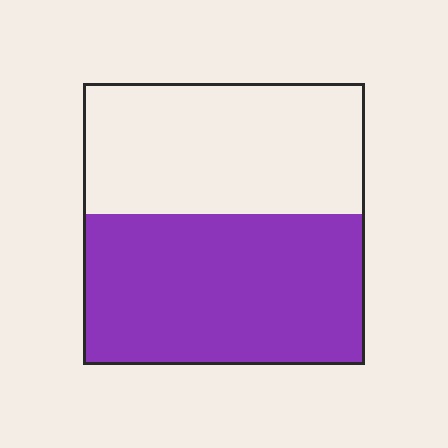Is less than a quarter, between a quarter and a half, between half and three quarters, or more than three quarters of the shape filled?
Between half and three quarters.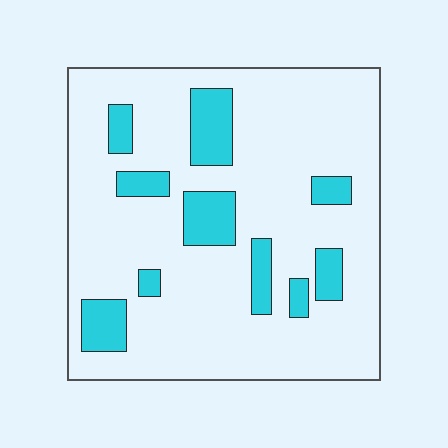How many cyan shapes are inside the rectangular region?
10.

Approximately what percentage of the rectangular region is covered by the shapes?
Approximately 15%.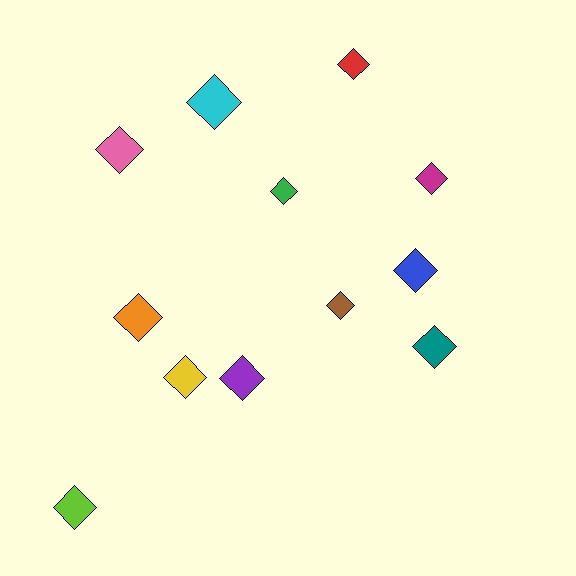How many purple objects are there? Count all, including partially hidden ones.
There is 1 purple object.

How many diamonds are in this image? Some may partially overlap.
There are 12 diamonds.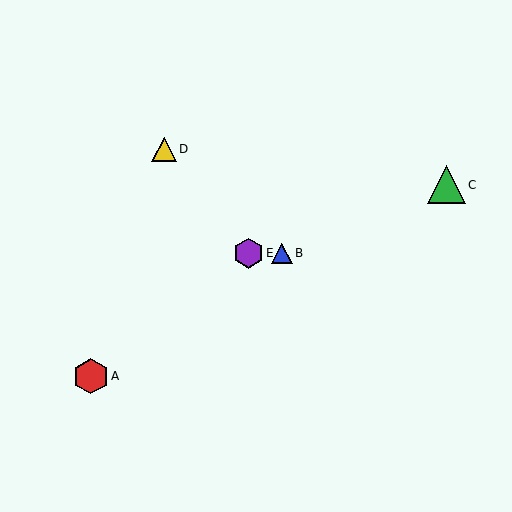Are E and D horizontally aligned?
No, E is at y≈253 and D is at y≈149.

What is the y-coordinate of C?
Object C is at y≈185.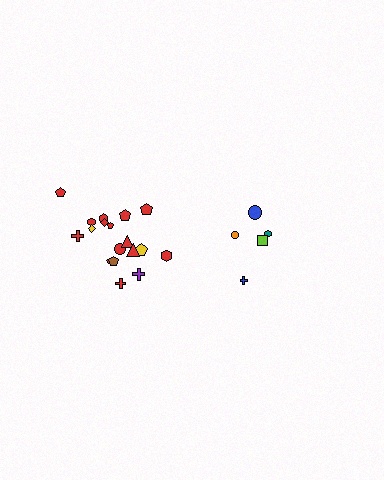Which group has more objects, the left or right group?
The left group.